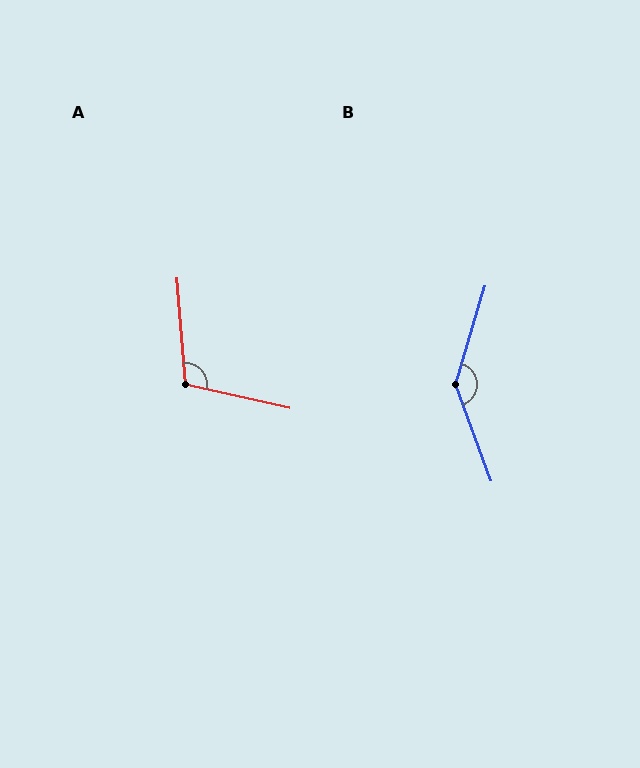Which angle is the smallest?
A, at approximately 107 degrees.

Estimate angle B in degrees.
Approximately 143 degrees.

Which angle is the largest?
B, at approximately 143 degrees.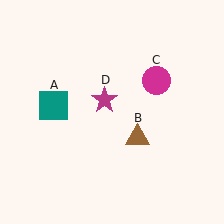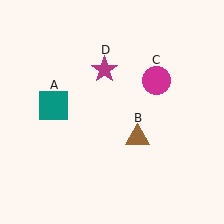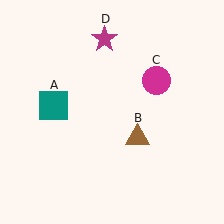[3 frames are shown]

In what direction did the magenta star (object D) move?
The magenta star (object D) moved up.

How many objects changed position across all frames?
1 object changed position: magenta star (object D).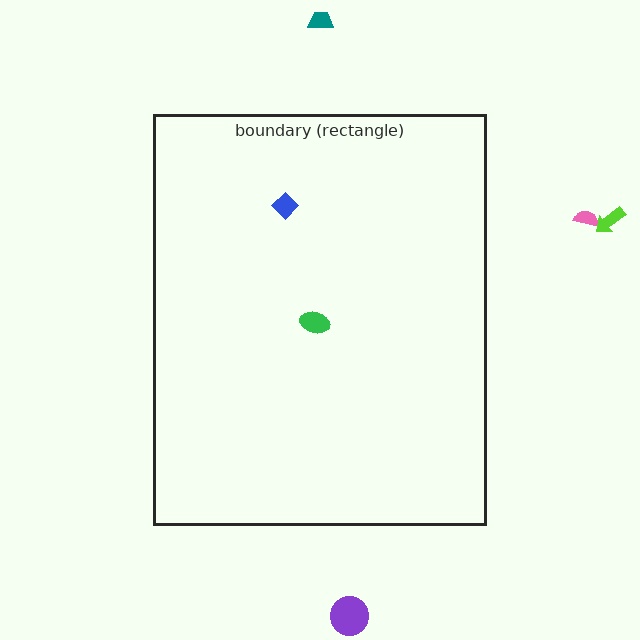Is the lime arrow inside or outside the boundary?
Outside.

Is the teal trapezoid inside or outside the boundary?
Outside.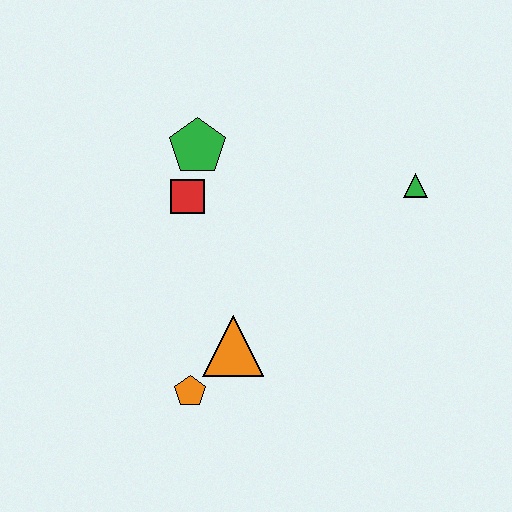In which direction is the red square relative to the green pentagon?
The red square is below the green pentagon.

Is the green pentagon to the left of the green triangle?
Yes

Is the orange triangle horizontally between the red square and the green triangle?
Yes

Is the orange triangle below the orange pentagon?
No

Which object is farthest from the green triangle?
The orange pentagon is farthest from the green triangle.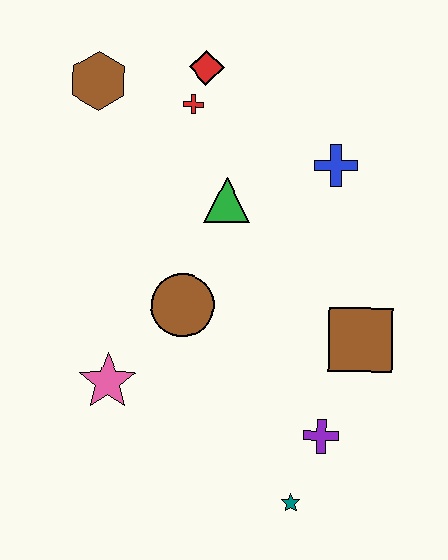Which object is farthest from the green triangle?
The teal star is farthest from the green triangle.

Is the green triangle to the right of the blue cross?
No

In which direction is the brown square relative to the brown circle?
The brown square is to the right of the brown circle.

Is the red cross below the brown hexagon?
Yes